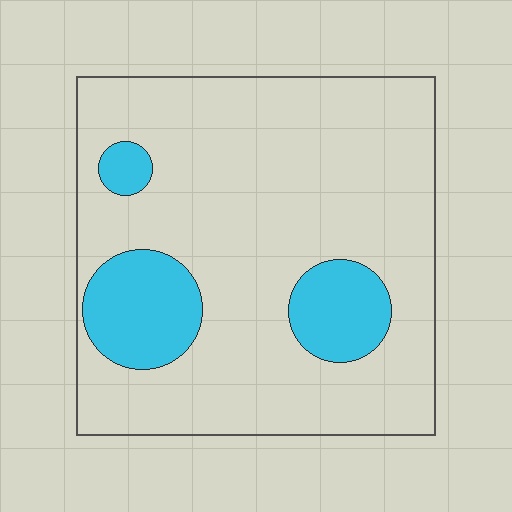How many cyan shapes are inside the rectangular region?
3.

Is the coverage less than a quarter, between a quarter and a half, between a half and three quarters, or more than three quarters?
Less than a quarter.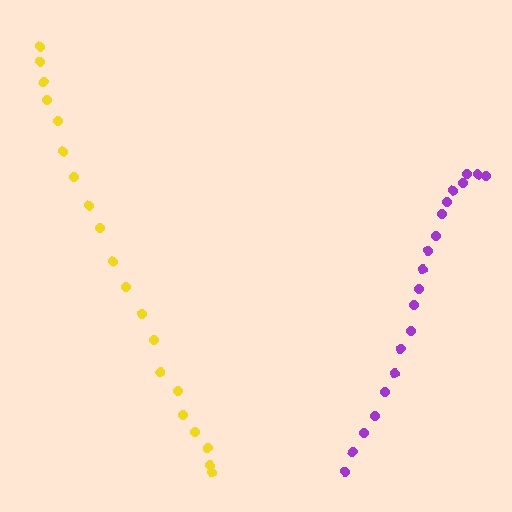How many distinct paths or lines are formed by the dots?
There are 2 distinct paths.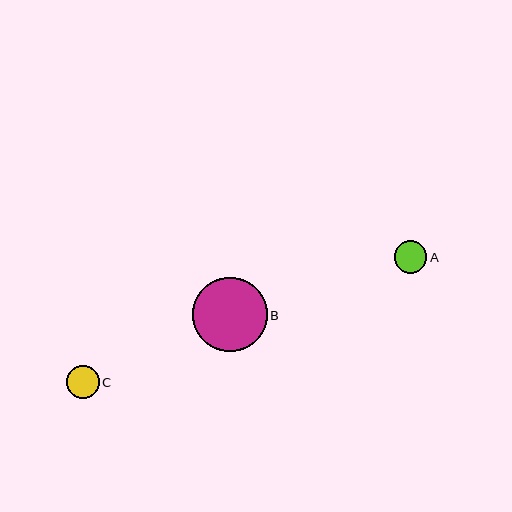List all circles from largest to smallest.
From largest to smallest: B, A, C.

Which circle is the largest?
Circle B is the largest with a size of approximately 74 pixels.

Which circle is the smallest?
Circle C is the smallest with a size of approximately 32 pixels.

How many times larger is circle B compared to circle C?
Circle B is approximately 2.3 times the size of circle C.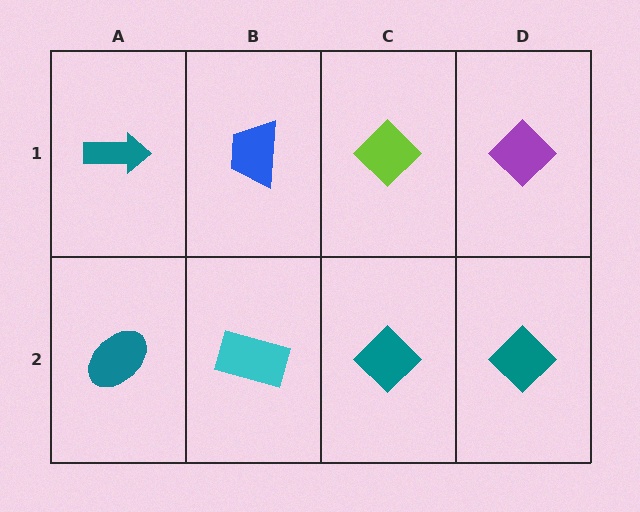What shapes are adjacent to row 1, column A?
A teal ellipse (row 2, column A), a blue trapezoid (row 1, column B).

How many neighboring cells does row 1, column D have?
2.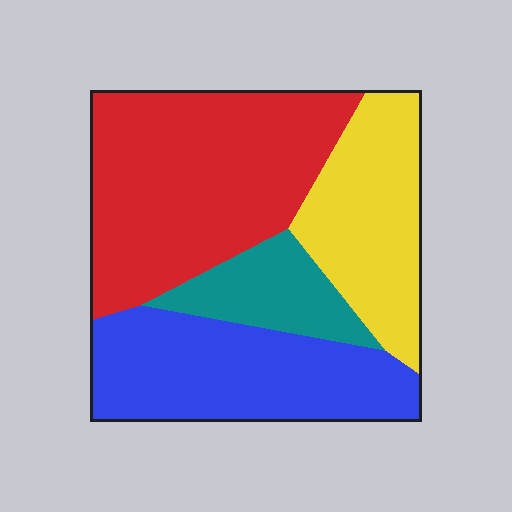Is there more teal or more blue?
Blue.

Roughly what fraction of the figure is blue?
Blue takes up between a sixth and a third of the figure.